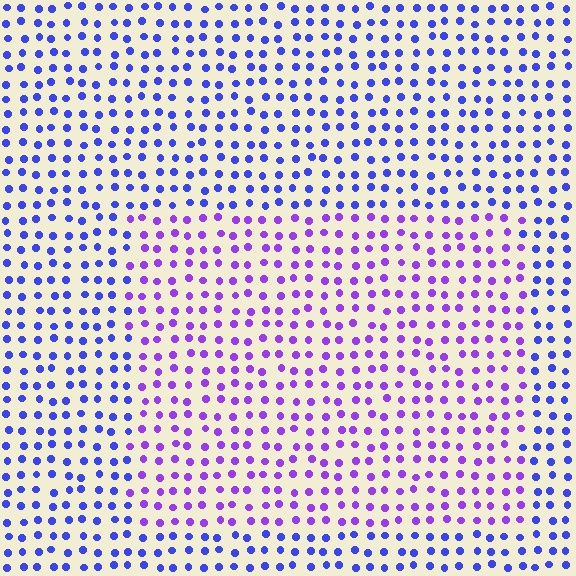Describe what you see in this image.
The image is filled with small blue elements in a uniform arrangement. A rectangle-shaped region is visible where the elements are tinted to a slightly different hue, forming a subtle color boundary.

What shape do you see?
I see a rectangle.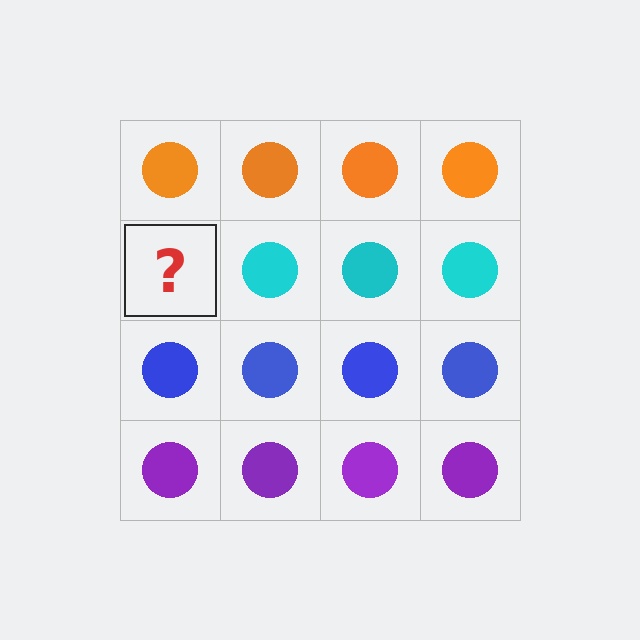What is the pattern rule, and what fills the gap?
The rule is that each row has a consistent color. The gap should be filled with a cyan circle.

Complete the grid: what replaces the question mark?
The question mark should be replaced with a cyan circle.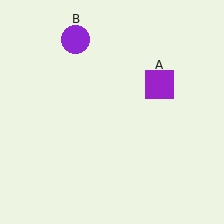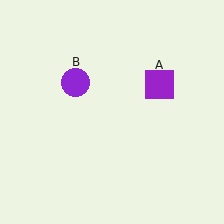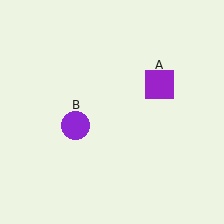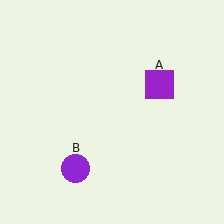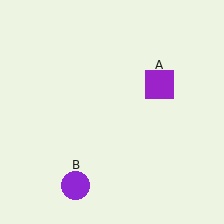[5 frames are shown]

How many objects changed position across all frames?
1 object changed position: purple circle (object B).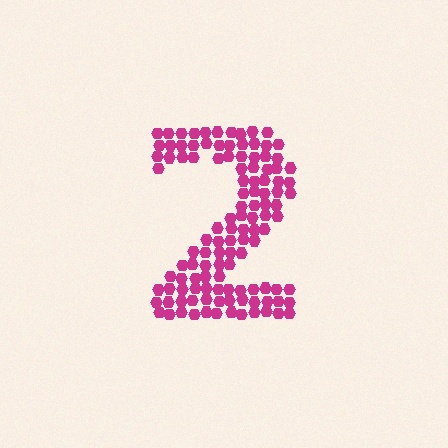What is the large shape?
The large shape is the digit 2.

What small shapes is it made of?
It is made of small hexagons.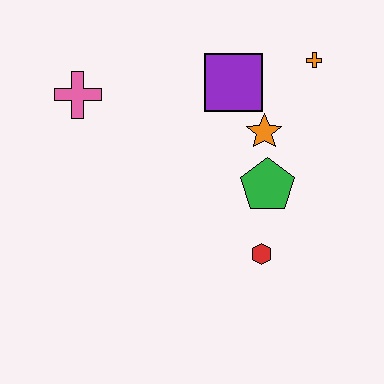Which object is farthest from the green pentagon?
The pink cross is farthest from the green pentagon.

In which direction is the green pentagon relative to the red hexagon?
The green pentagon is above the red hexagon.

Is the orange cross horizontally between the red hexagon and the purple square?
No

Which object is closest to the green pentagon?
The orange star is closest to the green pentagon.